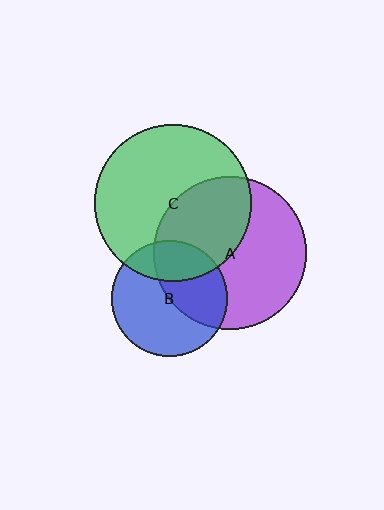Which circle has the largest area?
Circle C (green).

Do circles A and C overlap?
Yes.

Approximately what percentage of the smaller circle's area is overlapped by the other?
Approximately 40%.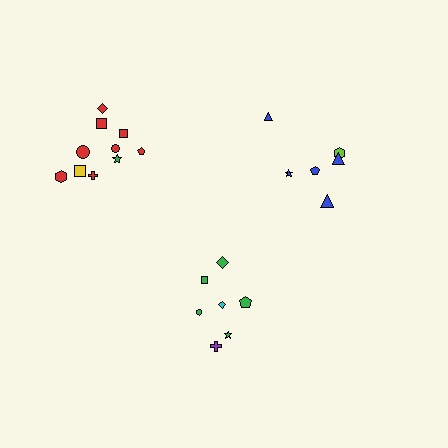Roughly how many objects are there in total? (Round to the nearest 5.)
Roughly 25 objects in total.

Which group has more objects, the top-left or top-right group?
The top-left group.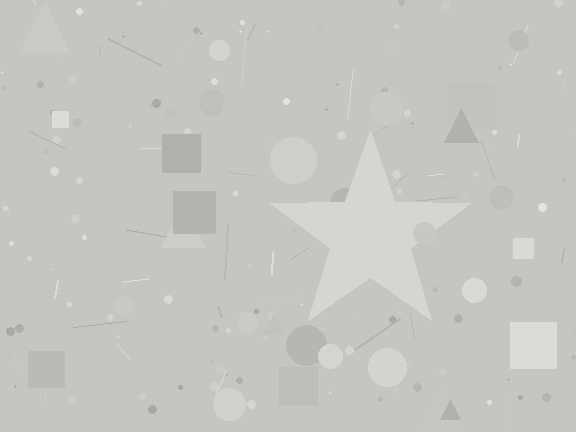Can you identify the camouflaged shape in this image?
The camouflaged shape is a star.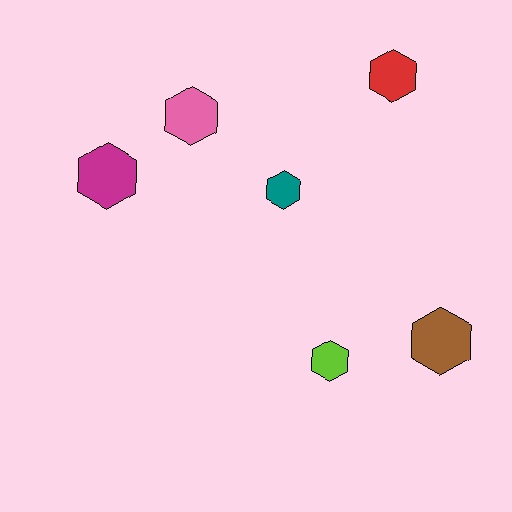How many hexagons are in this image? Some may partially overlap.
There are 6 hexagons.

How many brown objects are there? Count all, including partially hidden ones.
There is 1 brown object.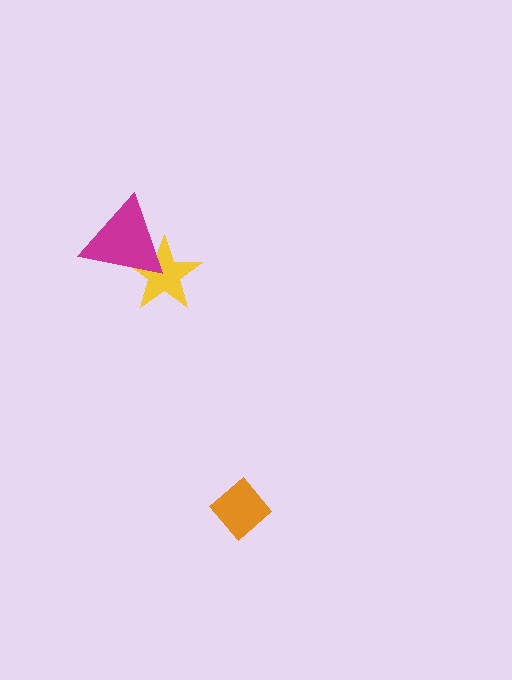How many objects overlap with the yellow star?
1 object overlaps with the yellow star.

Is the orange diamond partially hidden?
No, no other shape covers it.